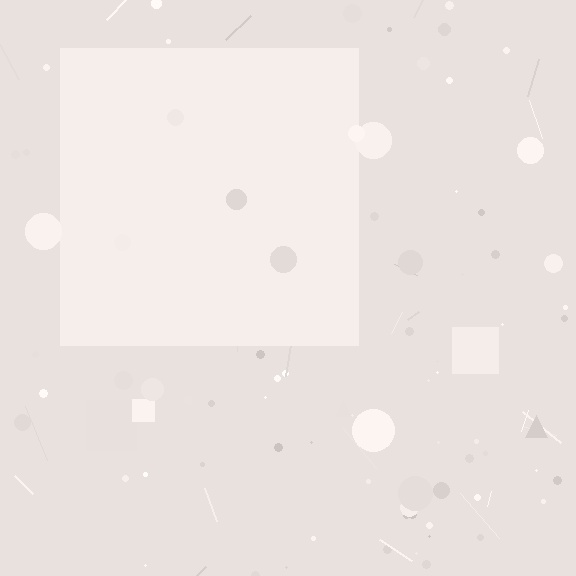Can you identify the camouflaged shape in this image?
The camouflaged shape is a square.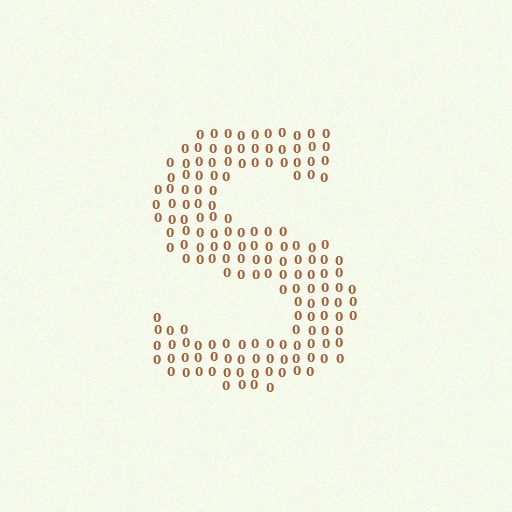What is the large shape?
The large shape is the letter S.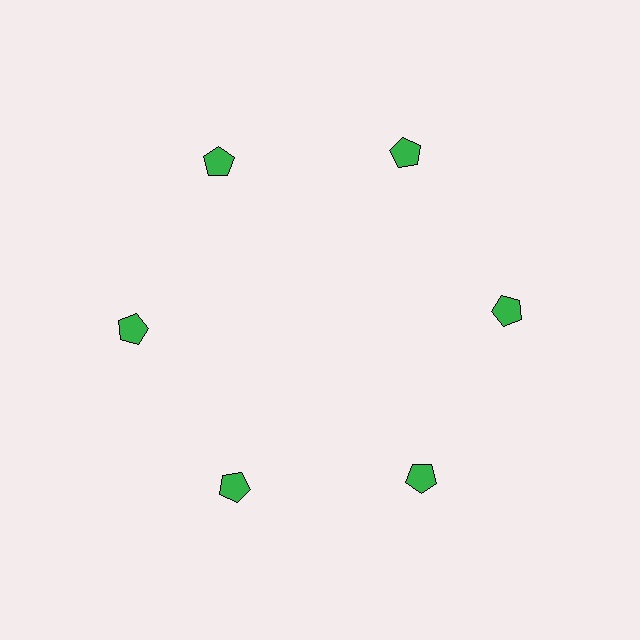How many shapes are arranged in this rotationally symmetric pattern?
There are 6 shapes, arranged in 6 groups of 1.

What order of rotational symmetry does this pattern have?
This pattern has 6-fold rotational symmetry.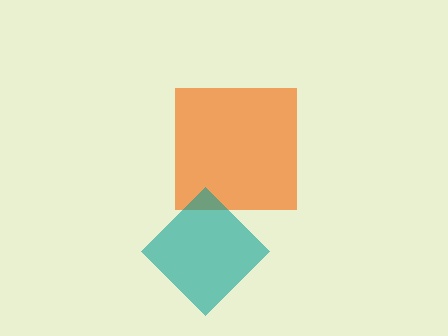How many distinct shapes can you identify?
There are 2 distinct shapes: an orange square, a teal diamond.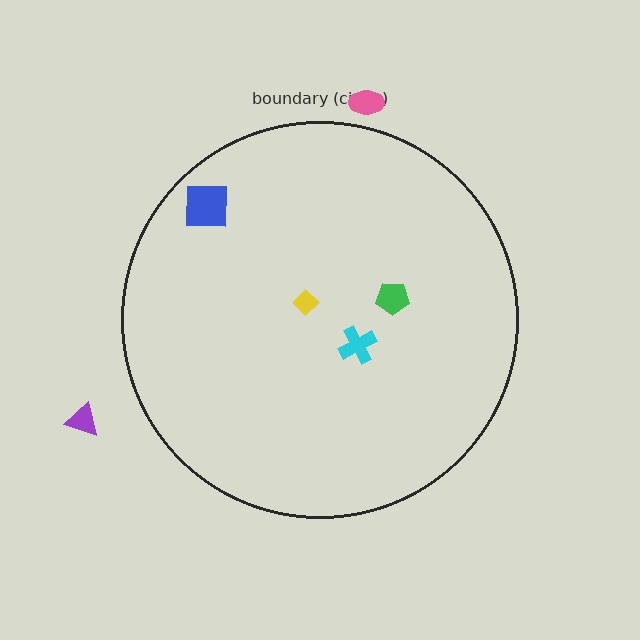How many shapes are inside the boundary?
4 inside, 2 outside.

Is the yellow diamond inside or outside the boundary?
Inside.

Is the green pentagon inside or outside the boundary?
Inside.